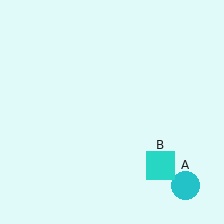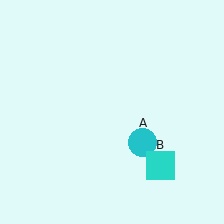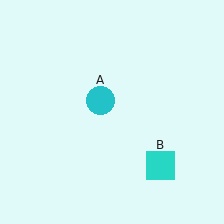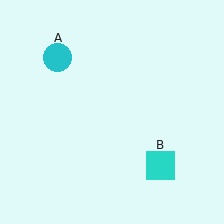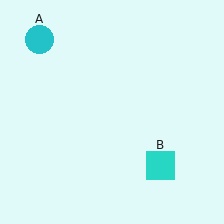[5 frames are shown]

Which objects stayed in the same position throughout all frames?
Cyan square (object B) remained stationary.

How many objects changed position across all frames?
1 object changed position: cyan circle (object A).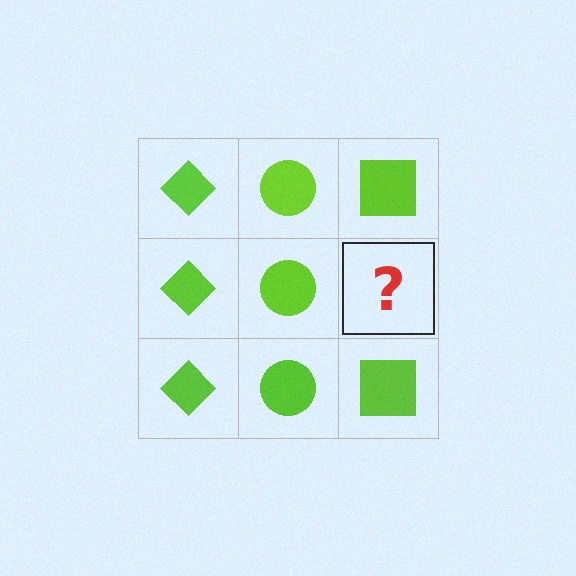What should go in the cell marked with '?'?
The missing cell should contain a lime square.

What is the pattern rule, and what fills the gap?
The rule is that each column has a consistent shape. The gap should be filled with a lime square.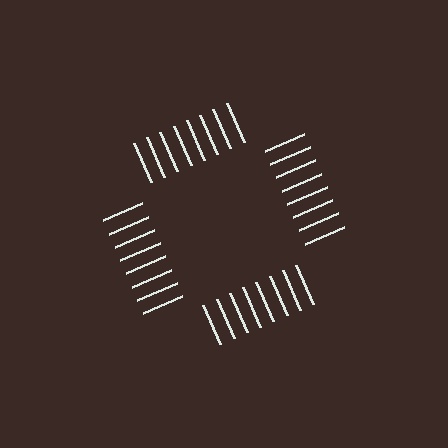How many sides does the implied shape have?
4 sides — the line-ends trace a square.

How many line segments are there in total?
32 — 8 along each of the 4 edges.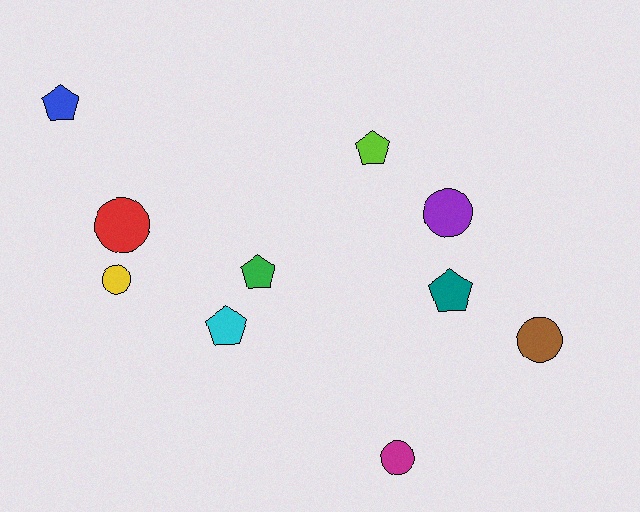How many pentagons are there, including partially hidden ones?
There are 5 pentagons.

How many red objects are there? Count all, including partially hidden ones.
There is 1 red object.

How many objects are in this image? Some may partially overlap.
There are 10 objects.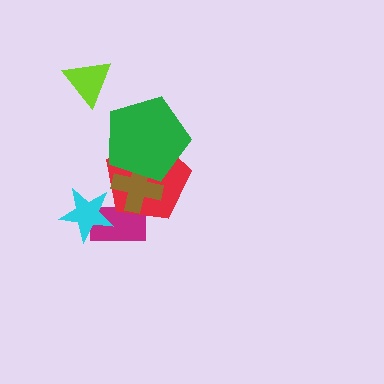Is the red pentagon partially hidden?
Yes, it is partially covered by another shape.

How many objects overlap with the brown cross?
3 objects overlap with the brown cross.